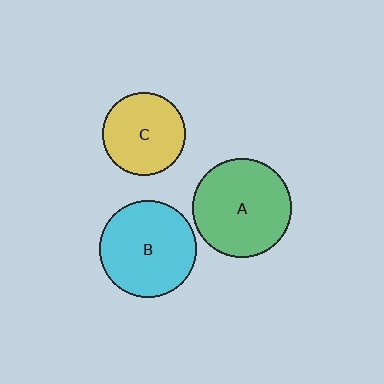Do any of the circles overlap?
No, none of the circles overlap.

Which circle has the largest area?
Circle A (green).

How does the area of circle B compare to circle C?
Approximately 1.4 times.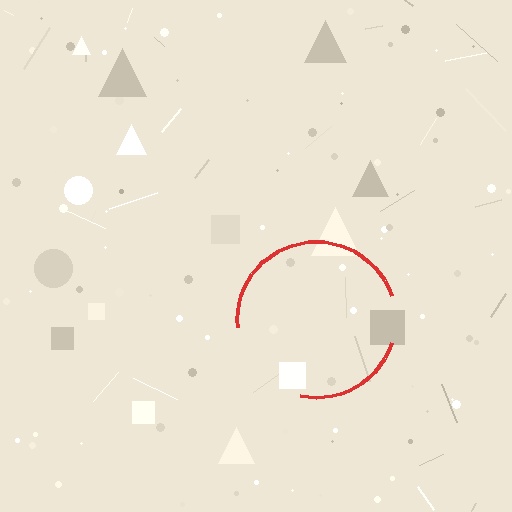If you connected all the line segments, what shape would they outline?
They would outline a circle.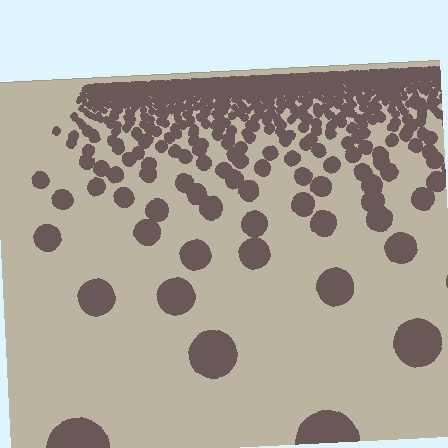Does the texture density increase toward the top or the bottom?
Density increases toward the top.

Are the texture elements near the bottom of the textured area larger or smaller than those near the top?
Larger. Near the bottom, elements are closer to the viewer and appear at a bigger on-screen size.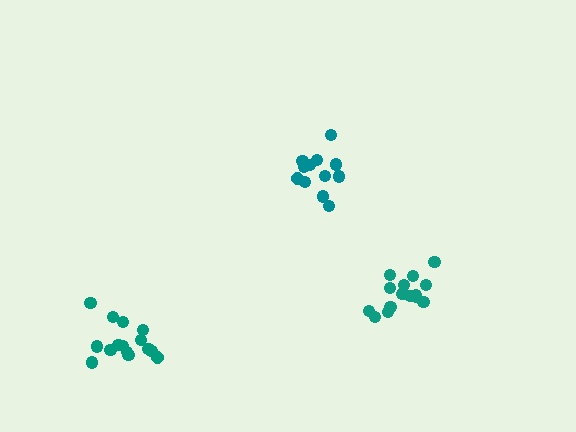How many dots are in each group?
Group 1: 15 dots, Group 2: 15 dots, Group 3: 13 dots (43 total).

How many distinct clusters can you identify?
There are 3 distinct clusters.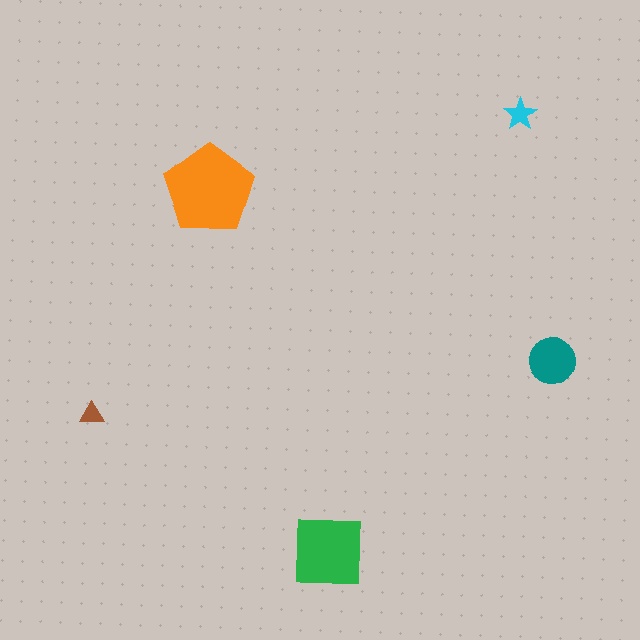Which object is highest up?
The cyan star is topmost.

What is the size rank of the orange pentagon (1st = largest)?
1st.